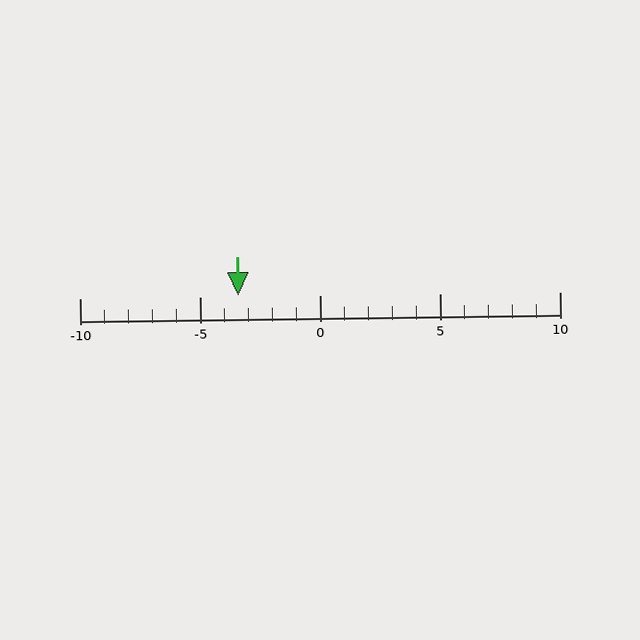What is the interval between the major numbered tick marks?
The major tick marks are spaced 5 units apart.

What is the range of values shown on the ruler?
The ruler shows values from -10 to 10.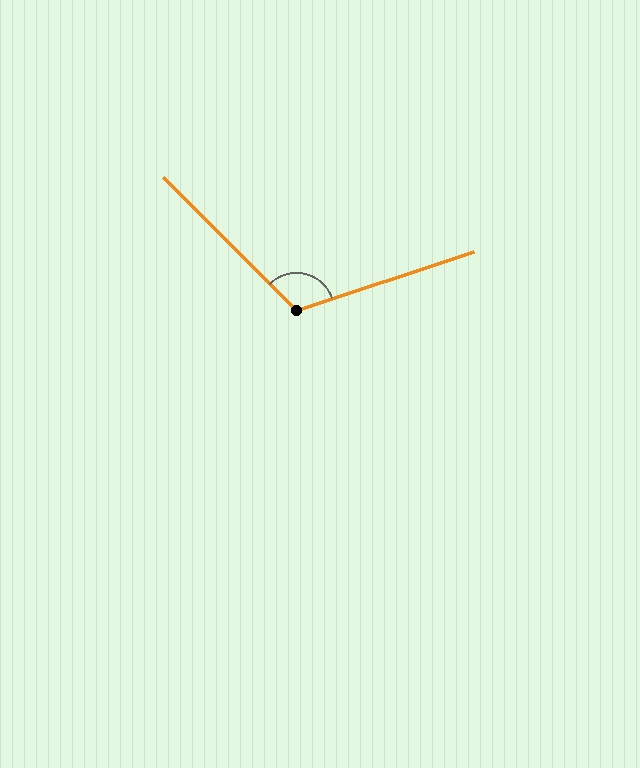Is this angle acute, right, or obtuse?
It is obtuse.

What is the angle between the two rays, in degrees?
Approximately 117 degrees.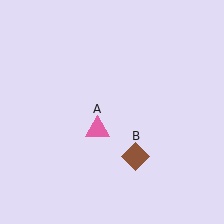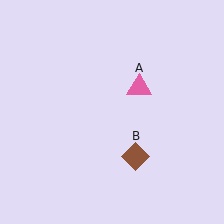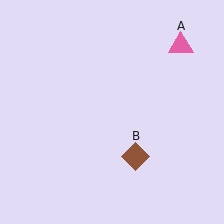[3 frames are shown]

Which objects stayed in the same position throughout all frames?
Brown diamond (object B) remained stationary.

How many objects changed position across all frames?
1 object changed position: pink triangle (object A).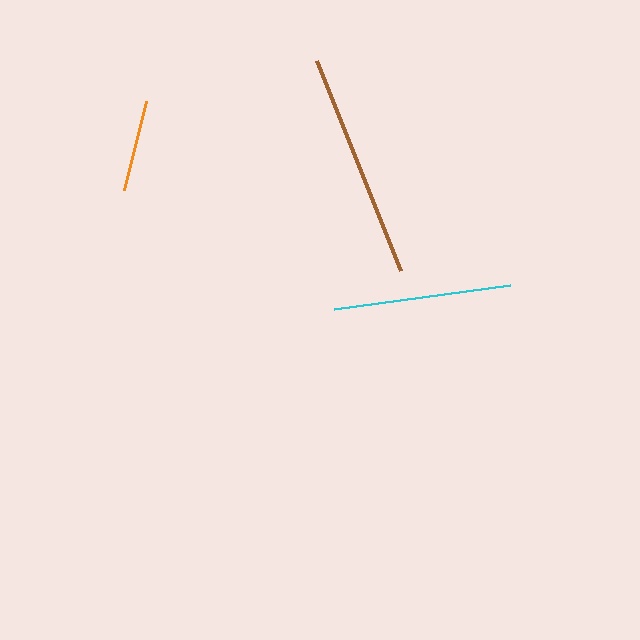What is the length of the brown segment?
The brown segment is approximately 227 pixels long.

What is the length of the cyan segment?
The cyan segment is approximately 178 pixels long.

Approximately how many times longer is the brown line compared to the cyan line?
The brown line is approximately 1.3 times the length of the cyan line.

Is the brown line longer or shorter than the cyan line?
The brown line is longer than the cyan line.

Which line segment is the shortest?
The orange line is the shortest at approximately 92 pixels.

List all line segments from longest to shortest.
From longest to shortest: brown, cyan, orange.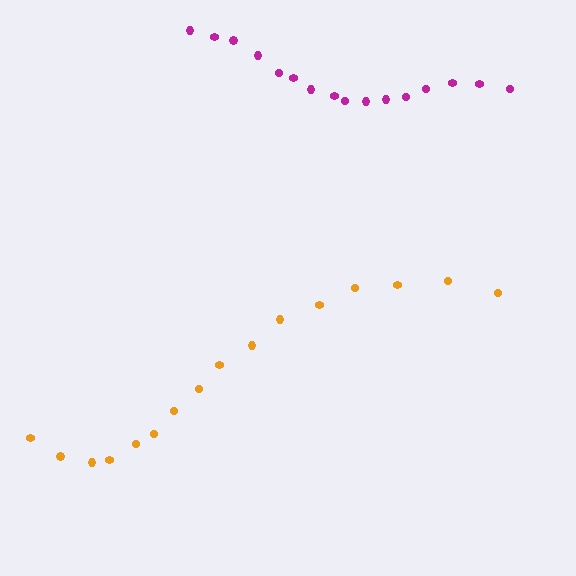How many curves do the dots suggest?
There are 2 distinct paths.